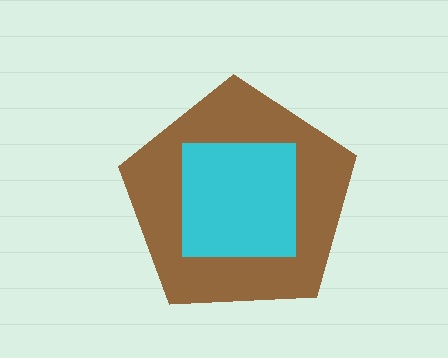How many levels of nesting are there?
2.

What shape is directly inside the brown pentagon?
The cyan square.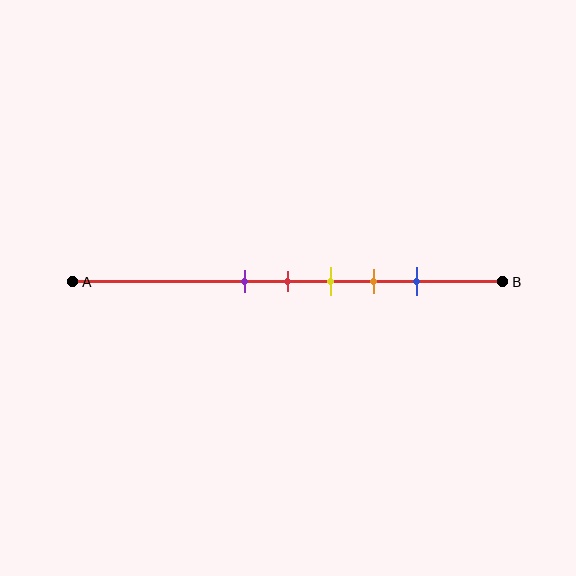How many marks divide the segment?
There are 5 marks dividing the segment.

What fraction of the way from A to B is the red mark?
The red mark is approximately 50% (0.5) of the way from A to B.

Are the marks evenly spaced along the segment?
Yes, the marks are approximately evenly spaced.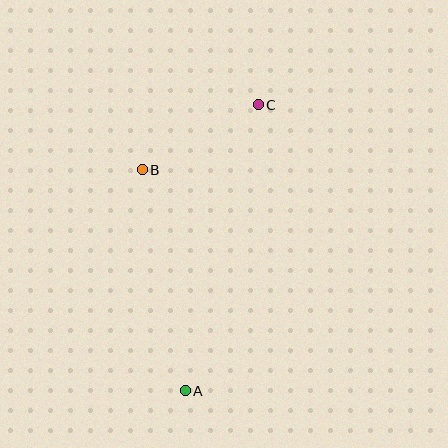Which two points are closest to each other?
Points B and C are closest to each other.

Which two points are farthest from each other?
Points A and C are farthest from each other.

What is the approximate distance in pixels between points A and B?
The distance between A and B is approximately 225 pixels.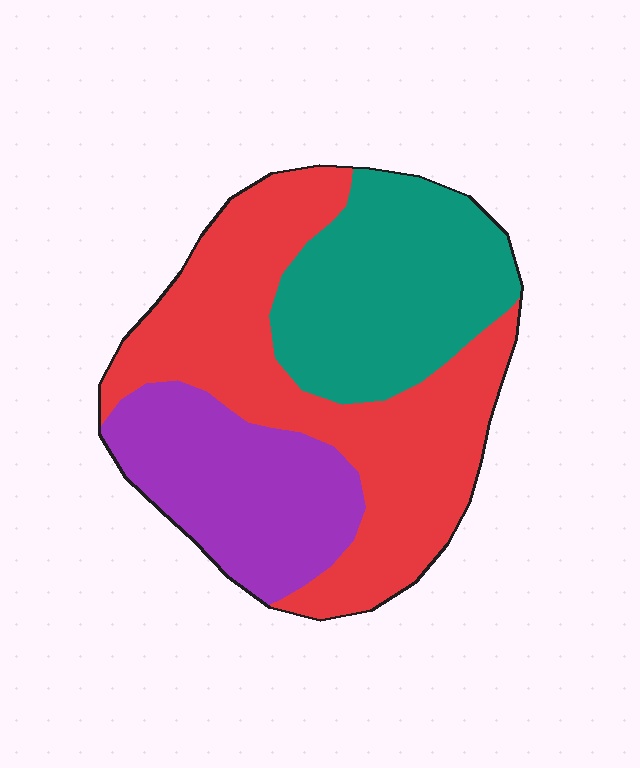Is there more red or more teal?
Red.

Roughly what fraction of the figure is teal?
Teal takes up about one third (1/3) of the figure.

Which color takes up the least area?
Purple, at roughly 25%.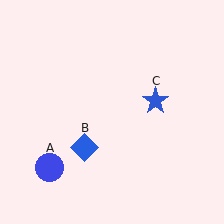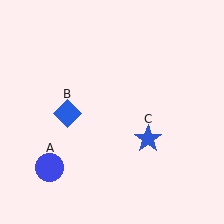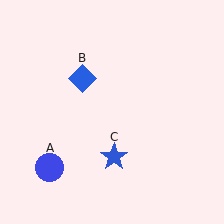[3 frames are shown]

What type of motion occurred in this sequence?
The blue diamond (object B), blue star (object C) rotated clockwise around the center of the scene.